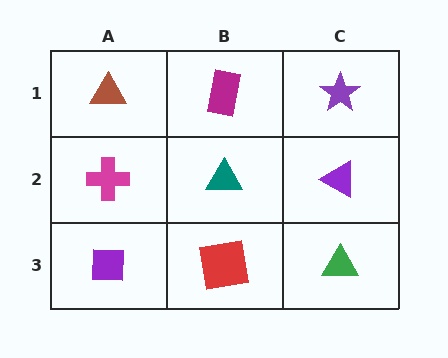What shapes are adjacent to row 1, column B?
A teal triangle (row 2, column B), a brown triangle (row 1, column A), a purple star (row 1, column C).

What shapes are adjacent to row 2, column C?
A purple star (row 1, column C), a green triangle (row 3, column C), a teal triangle (row 2, column B).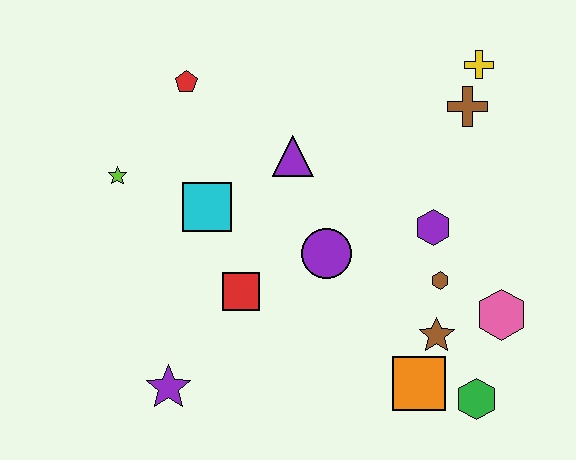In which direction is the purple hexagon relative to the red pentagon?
The purple hexagon is to the right of the red pentagon.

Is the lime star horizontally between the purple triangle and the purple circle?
No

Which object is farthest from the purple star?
The yellow cross is farthest from the purple star.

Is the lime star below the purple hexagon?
No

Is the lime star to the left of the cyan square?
Yes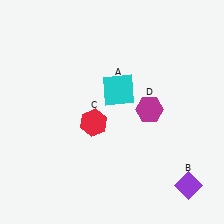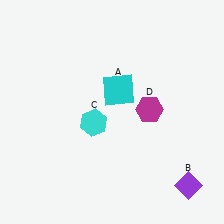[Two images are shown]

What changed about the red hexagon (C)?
In Image 1, C is red. In Image 2, it changed to cyan.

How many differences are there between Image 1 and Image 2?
There is 1 difference between the two images.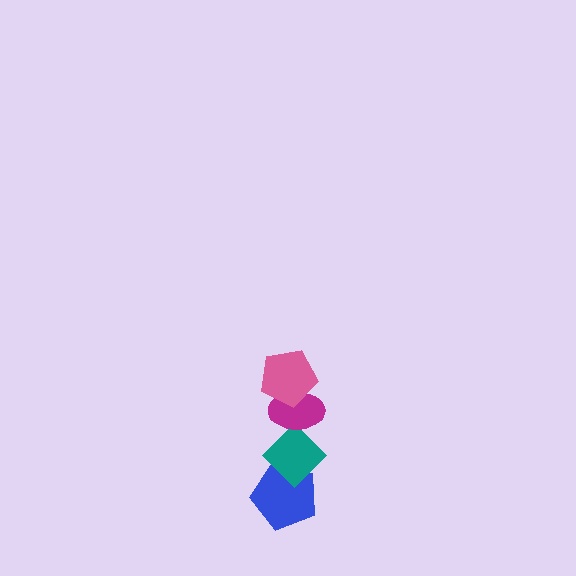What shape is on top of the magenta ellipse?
The pink pentagon is on top of the magenta ellipse.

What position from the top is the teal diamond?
The teal diamond is 3rd from the top.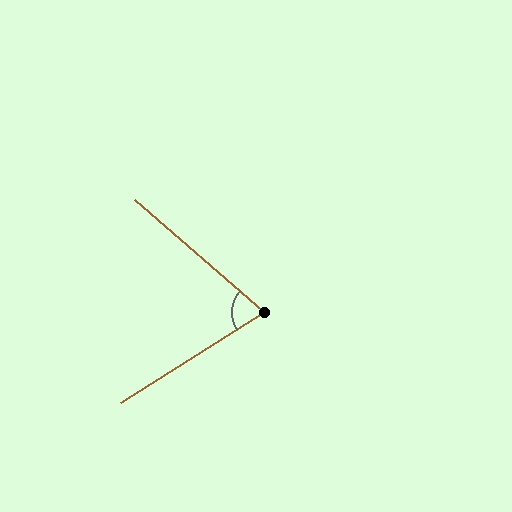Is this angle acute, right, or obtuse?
It is acute.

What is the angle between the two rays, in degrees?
Approximately 73 degrees.